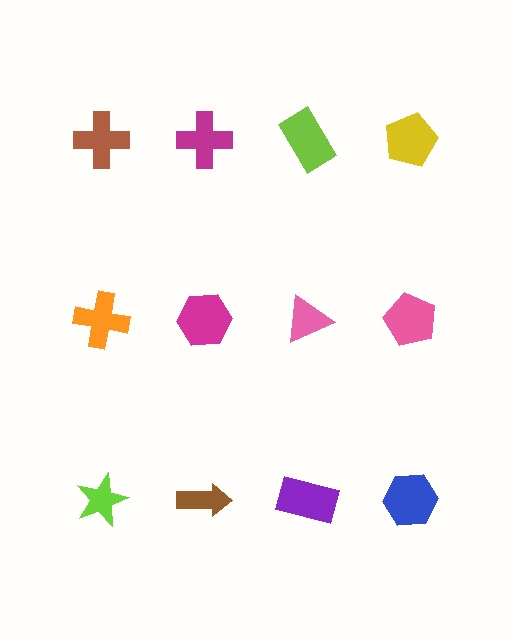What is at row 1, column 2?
A magenta cross.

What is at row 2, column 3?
A pink triangle.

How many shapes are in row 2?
4 shapes.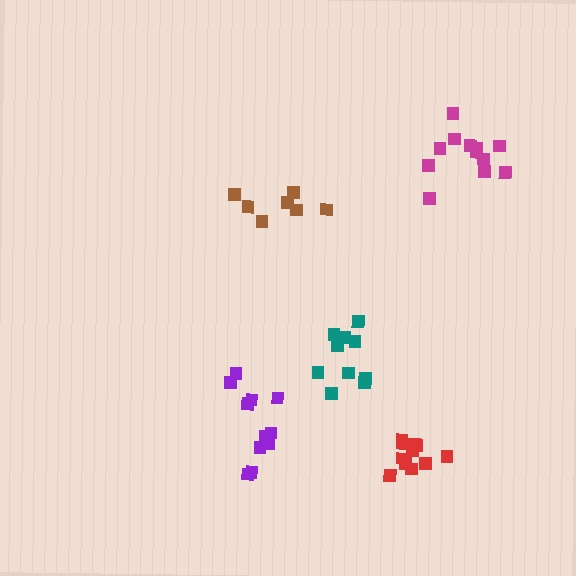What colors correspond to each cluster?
The clusters are colored: brown, teal, purple, red, magenta.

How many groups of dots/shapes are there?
There are 5 groups.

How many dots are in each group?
Group 1: 7 dots, Group 2: 10 dots, Group 3: 11 dots, Group 4: 11 dots, Group 5: 12 dots (51 total).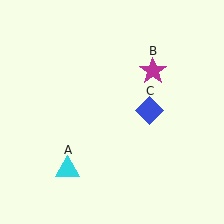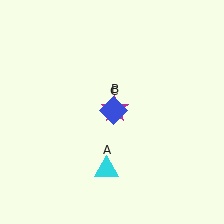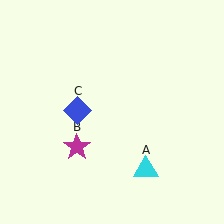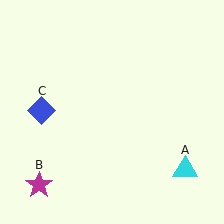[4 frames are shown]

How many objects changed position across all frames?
3 objects changed position: cyan triangle (object A), magenta star (object B), blue diamond (object C).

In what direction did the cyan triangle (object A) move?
The cyan triangle (object A) moved right.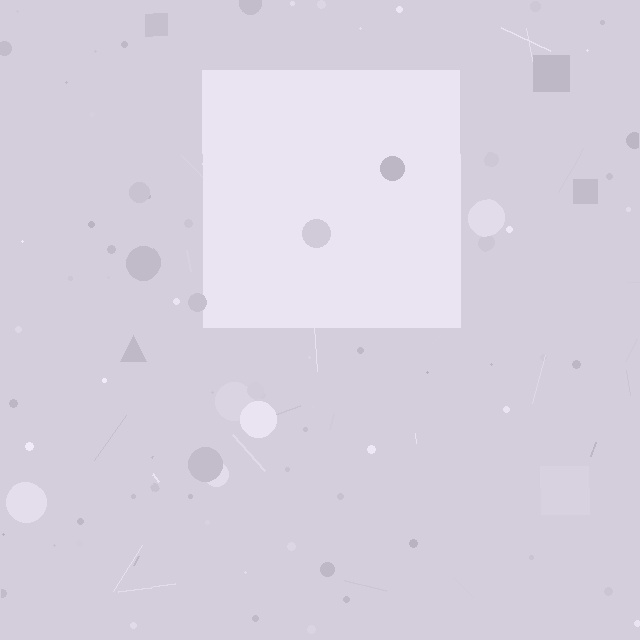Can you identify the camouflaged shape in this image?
The camouflaged shape is a square.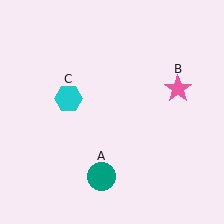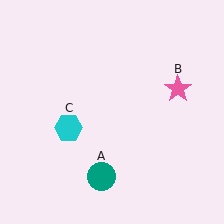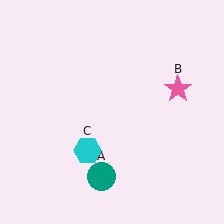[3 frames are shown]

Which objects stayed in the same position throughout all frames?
Teal circle (object A) and pink star (object B) remained stationary.